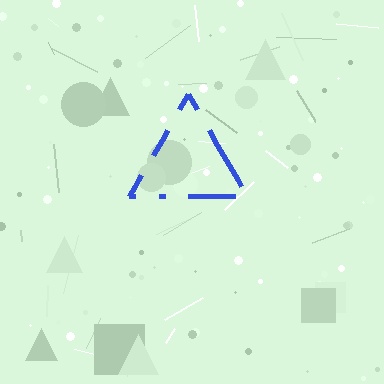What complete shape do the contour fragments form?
The contour fragments form a triangle.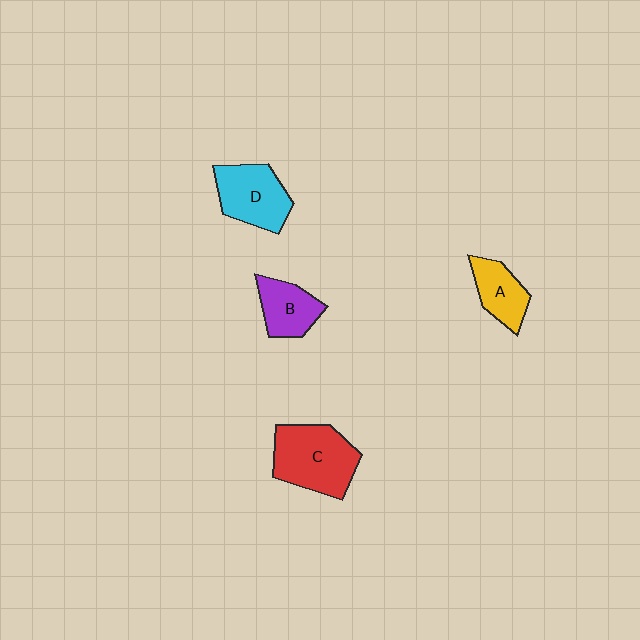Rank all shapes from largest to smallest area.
From largest to smallest: C (red), D (cyan), B (purple), A (yellow).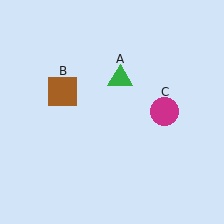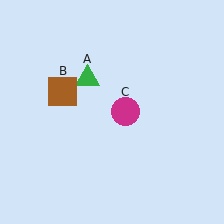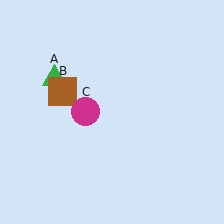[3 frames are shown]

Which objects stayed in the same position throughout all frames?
Brown square (object B) remained stationary.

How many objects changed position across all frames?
2 objects changed position: green triangle (object A), magenta circle (object C).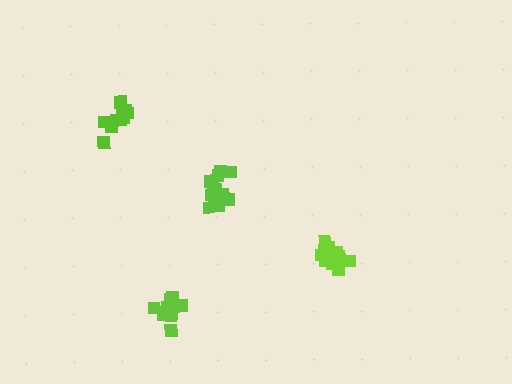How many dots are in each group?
Group 1: 10 dots, Group 2: 15 dots, Group 3: 16 dots, Group 4: 15 dots (56 total).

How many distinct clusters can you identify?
There are 4 distinct clusters.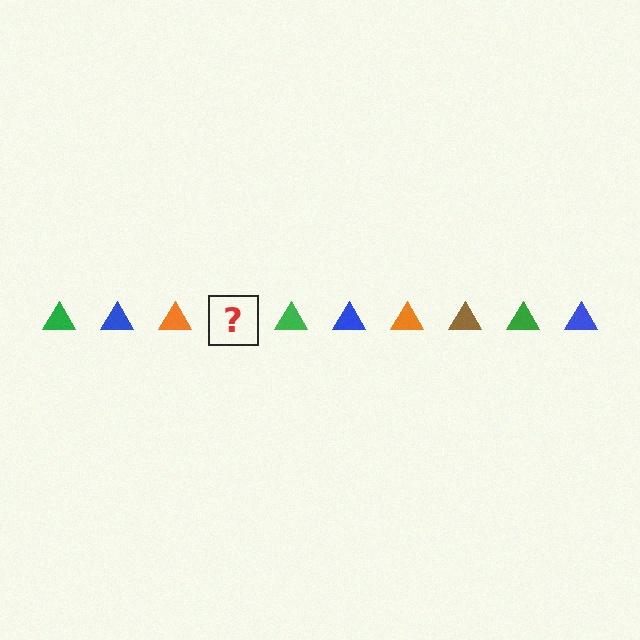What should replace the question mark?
The question mark should be replaced with a brown triangle.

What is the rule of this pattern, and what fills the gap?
The rule is that the pattern cycles through green, blue, orange, brown triangles. The gap should be filled with a brown triangle.